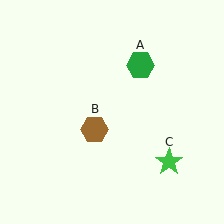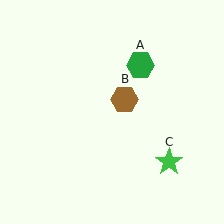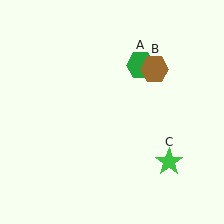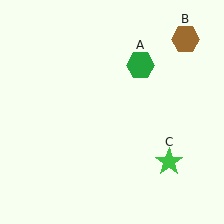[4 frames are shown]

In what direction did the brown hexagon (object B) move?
The brown hexagon (object B) moved up and to the right.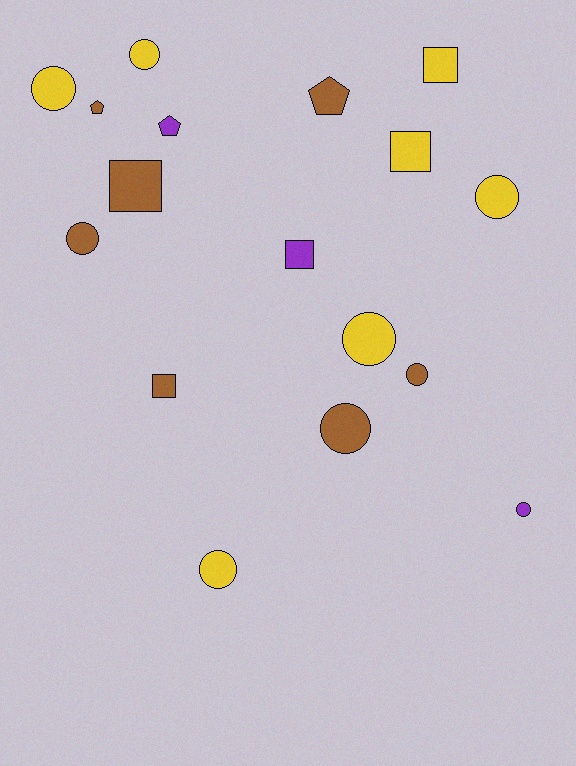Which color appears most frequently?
Brown, with 7 objects.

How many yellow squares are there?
There are 2 yellow squares.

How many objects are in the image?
There are 17 objects.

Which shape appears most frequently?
Circle, with 9 objects.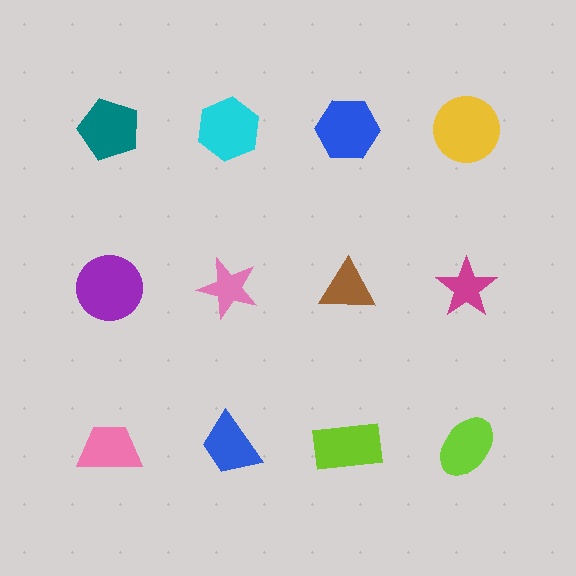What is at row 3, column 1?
A pink trapezoid.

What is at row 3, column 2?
A blue trapezoid.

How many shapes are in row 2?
4 shapes.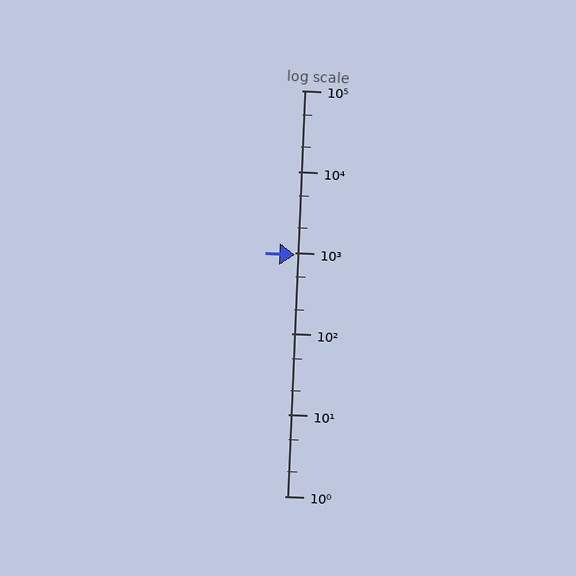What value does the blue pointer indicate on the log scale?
The pointer indicates approximately 930.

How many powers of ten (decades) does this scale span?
The scale spans 5 decades, from 1 to 100000.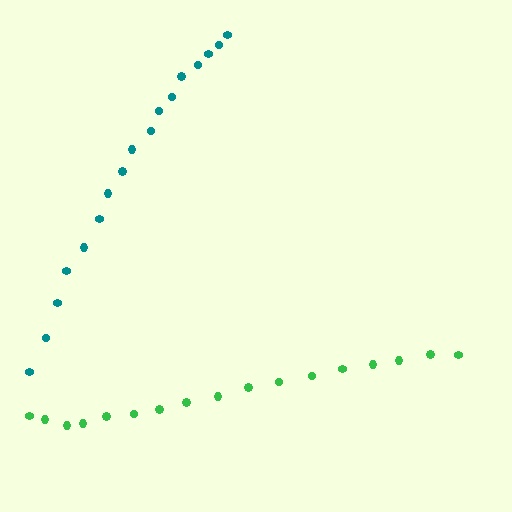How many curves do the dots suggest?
There are 2 distinct paths.